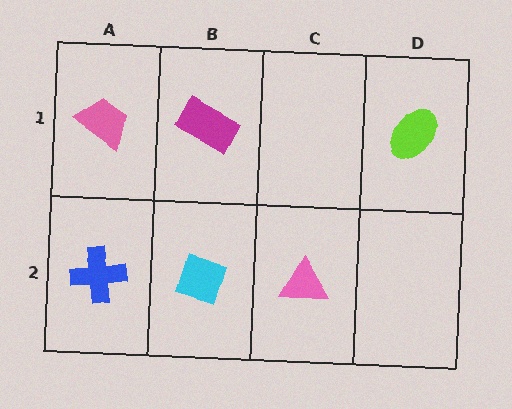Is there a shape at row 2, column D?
No, that cell is empty.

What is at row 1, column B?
A magenta rectangle.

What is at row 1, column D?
A lime ellipse.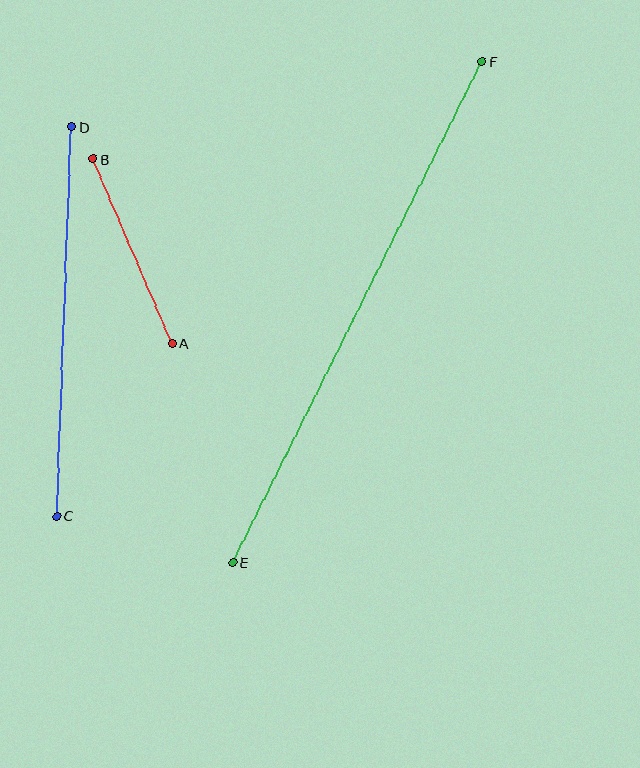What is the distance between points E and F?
The distance is approximately 560 pixels.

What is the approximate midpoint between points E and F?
The midpoint is at approximately (357, 312) pixels.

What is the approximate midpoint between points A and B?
The midpoint is at approximately (133, 251) pixels.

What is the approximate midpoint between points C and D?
The midpoint is at approximately (64, 321) pixels.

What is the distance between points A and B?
The distance is approximately 201 pixels.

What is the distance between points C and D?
The distance is approximately 390 pixels.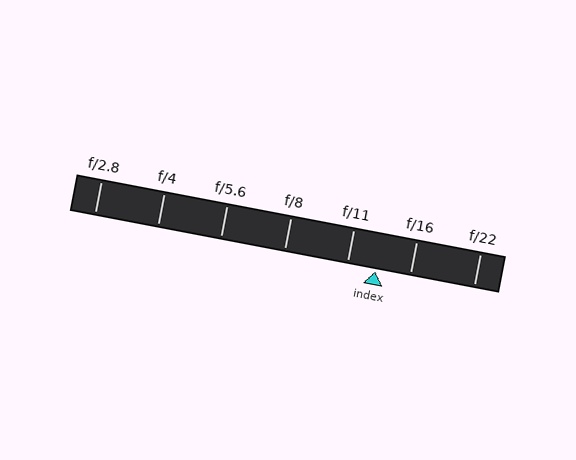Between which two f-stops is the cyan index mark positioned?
The index mark is between f/11 and f/16.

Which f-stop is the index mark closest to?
The index mark is closest to f/11.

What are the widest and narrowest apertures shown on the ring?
The widest aperture shown is f/2.8 and the narrowest is f/22.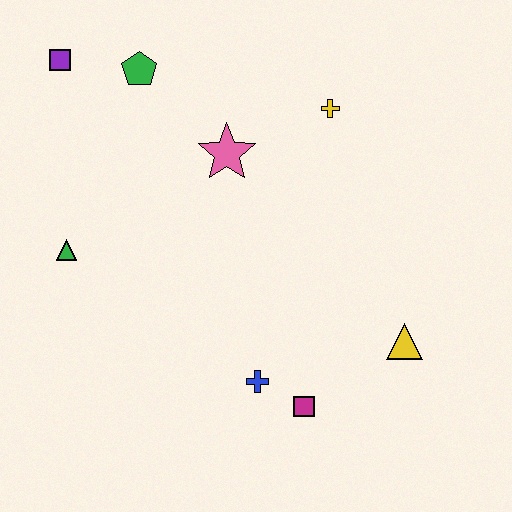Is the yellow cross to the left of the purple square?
No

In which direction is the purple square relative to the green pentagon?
The purple square is to the left of the green pentagon.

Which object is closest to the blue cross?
The magenta square is closest to the blue cross.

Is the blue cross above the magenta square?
Yes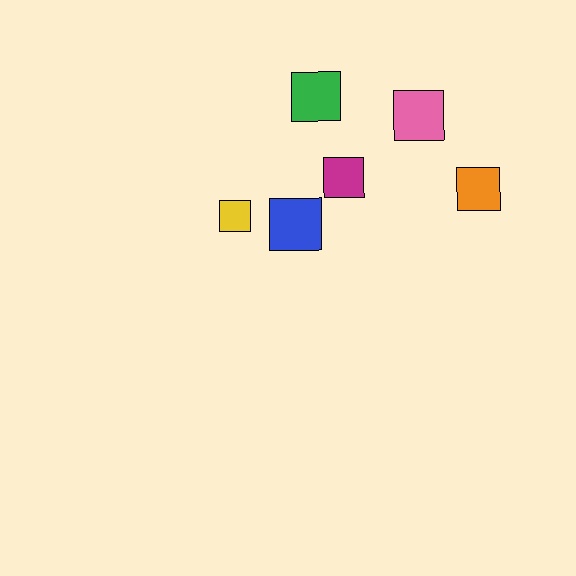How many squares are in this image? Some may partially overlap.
There are 6 squares.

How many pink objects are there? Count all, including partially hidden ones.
There is 1 pink object.